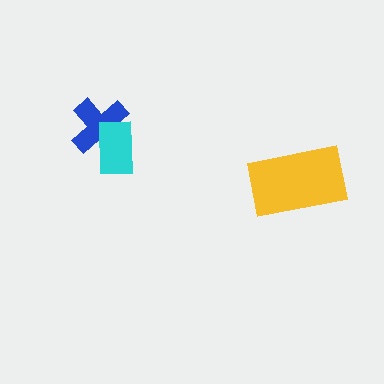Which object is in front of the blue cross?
The cyan rectangle is in front of the blue cross.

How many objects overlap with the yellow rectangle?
0 objects overlap with the yellow rectangle.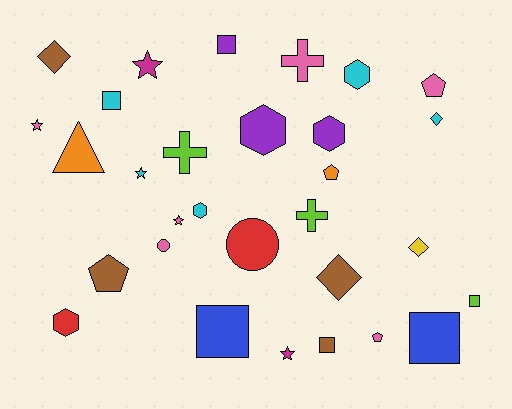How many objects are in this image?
There are 30 objects.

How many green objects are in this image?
There are no green objects.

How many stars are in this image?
There are 5 stars.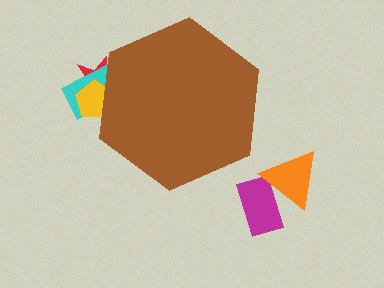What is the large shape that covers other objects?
A brown hexagon.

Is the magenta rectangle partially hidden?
No, the magenta rectangle is fully visible.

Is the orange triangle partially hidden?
No, the orange triangle is fully visible.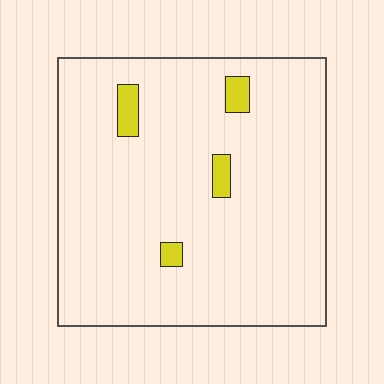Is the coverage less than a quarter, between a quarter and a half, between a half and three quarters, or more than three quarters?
Less than a quarter.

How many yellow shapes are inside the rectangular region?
4.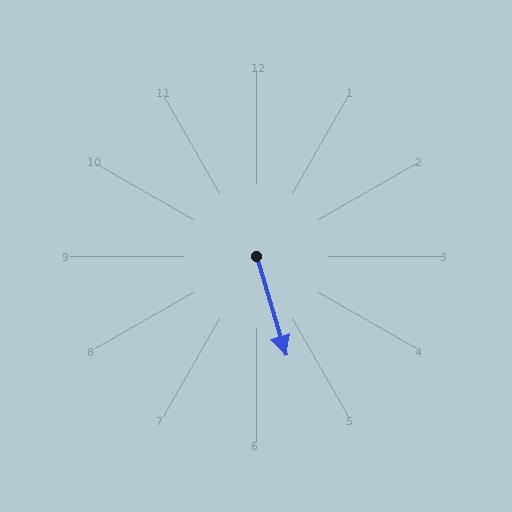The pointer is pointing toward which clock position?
Roughly 5 o'clock.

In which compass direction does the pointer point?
South.